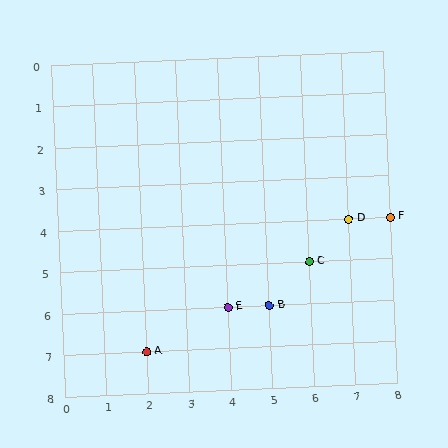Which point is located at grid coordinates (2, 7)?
Point A is at (2, 7).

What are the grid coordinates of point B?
Point B is at grid coordinates (5, 6).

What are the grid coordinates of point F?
Point F is at grid coordinates (8, 4).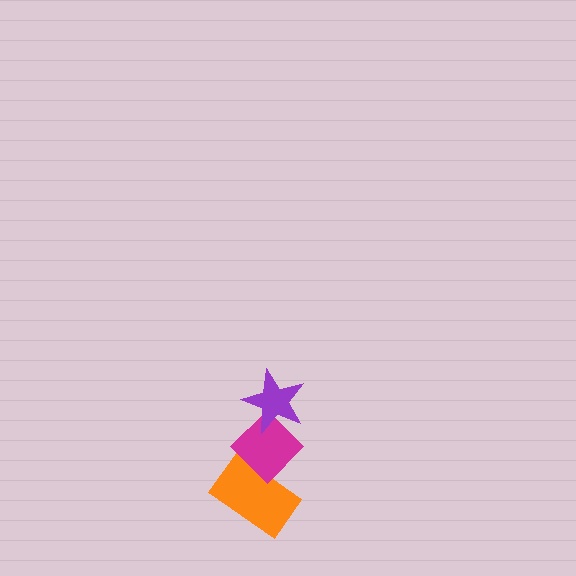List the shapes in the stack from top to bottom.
From top to bottom: the purple star, the magenta diamond, the orange rectangle.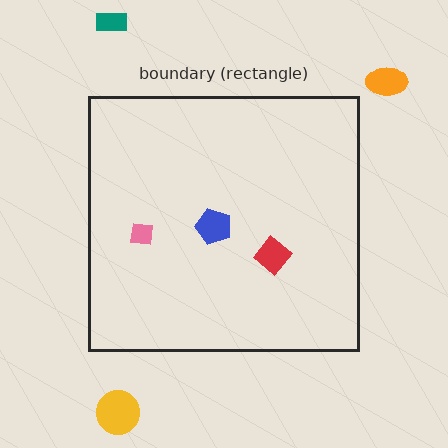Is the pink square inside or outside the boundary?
Inside.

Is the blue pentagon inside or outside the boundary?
Inside.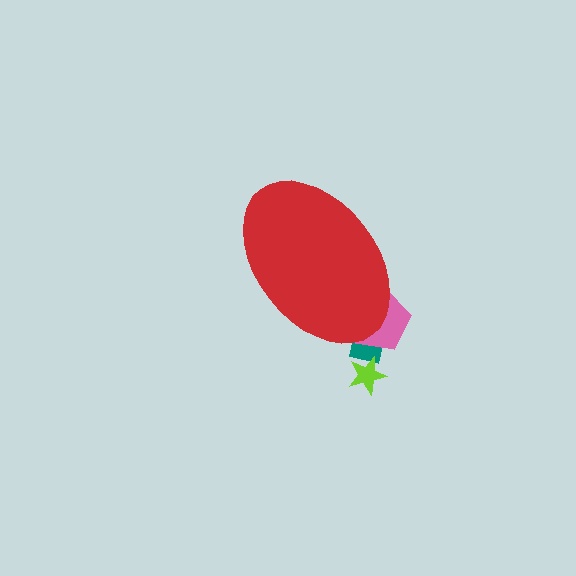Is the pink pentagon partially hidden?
Yes, the pink pentagon is partially hidden behind the red ellipse.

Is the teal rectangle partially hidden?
Yes, the teal rectangle is partially hidden behind the red ellipse.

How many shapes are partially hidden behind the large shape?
2 shapes are partially hidden.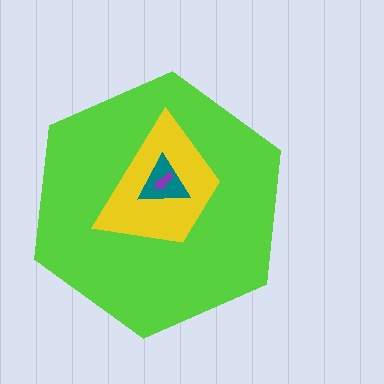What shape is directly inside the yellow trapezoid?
The teal triangle.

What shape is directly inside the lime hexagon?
The yellow trapezoid.